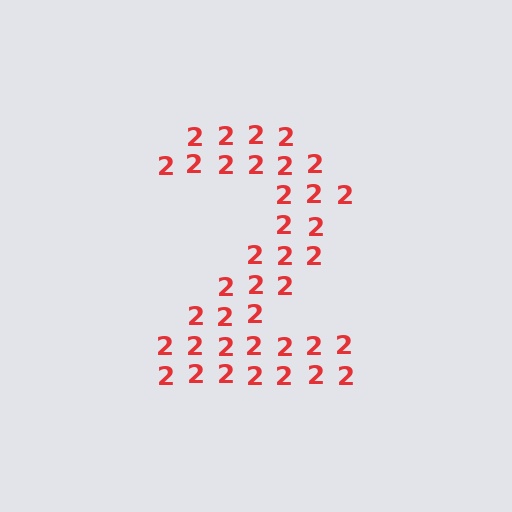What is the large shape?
The large shape is the digit 2.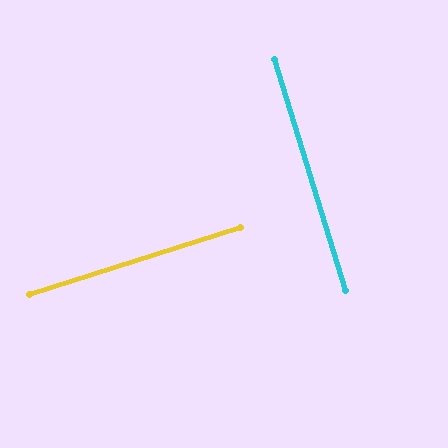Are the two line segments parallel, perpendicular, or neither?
Perpendicular — they meet at approximately 89°.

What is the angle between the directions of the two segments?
Approximately 89 degrees.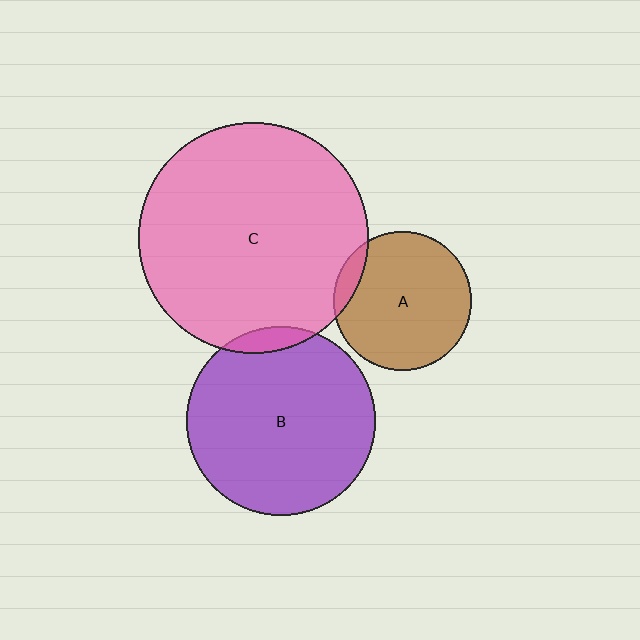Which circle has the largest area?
Circle C (pink).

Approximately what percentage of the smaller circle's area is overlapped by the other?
Approximately 10%.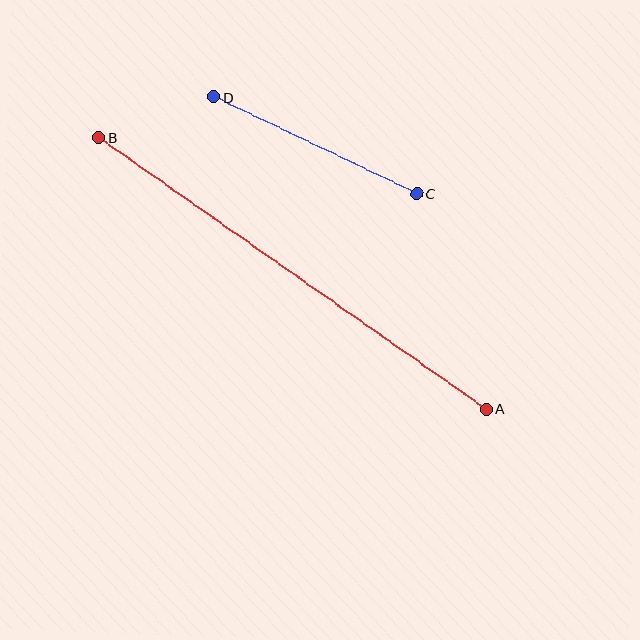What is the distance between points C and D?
The distance is approximately 225 pixels.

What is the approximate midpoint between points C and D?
The midpoint is at approximately (315, 145) pixels.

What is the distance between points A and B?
The distance is approximately 473 pixels.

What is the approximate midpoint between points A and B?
The midpoint is at approximately (293, 273) pixels.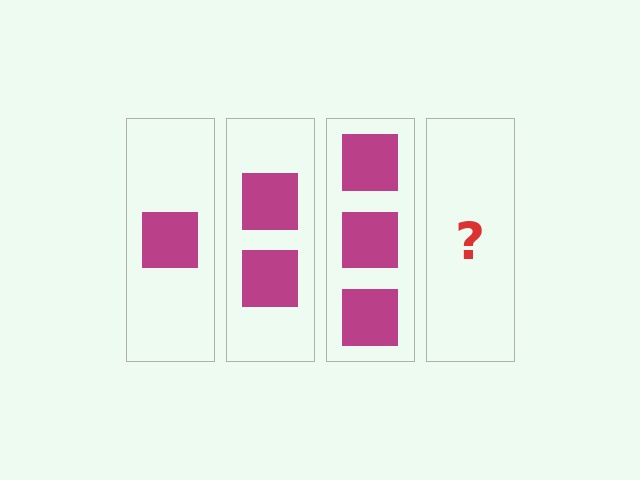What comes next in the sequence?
The next element should be 4 squares.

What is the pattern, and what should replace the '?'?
The pattern is that each step adds one more square. The '?' should be 4 squares.